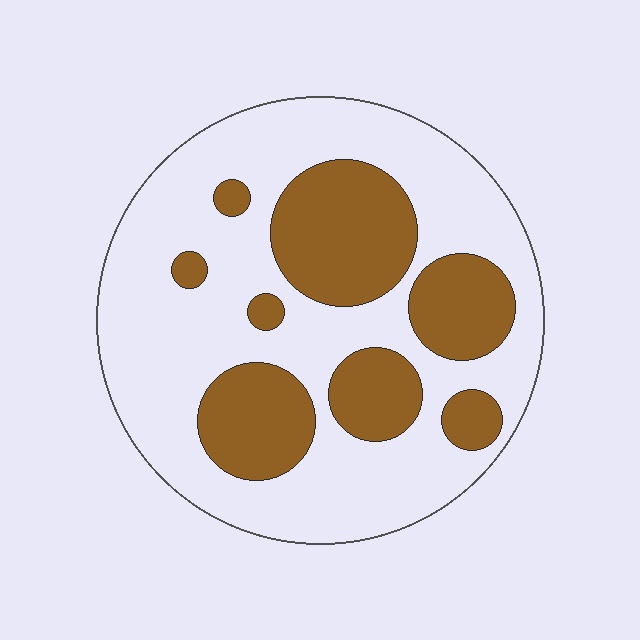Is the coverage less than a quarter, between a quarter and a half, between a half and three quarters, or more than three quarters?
Between a quarter and a half.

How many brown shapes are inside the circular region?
8.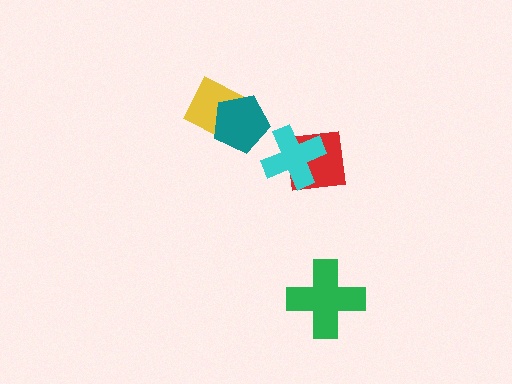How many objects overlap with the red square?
1 object overlaps with the red square.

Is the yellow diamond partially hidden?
Yes, it is partially covered by another shape.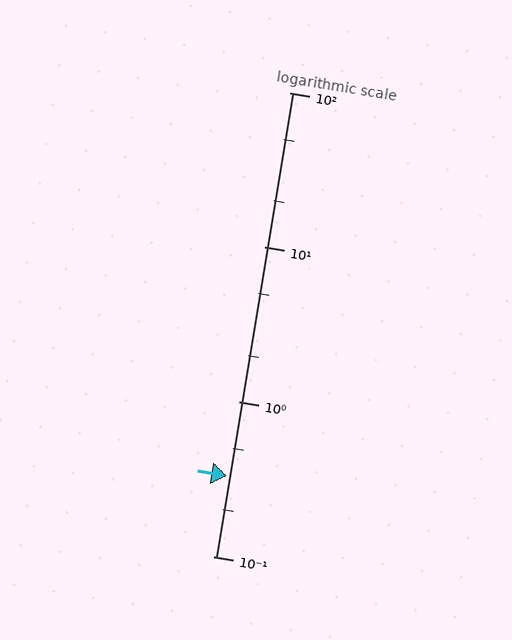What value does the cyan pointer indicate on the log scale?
The pointer indicates approximately 0.33.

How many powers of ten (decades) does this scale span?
The scale spans 3 decades, from 0.1 to 100.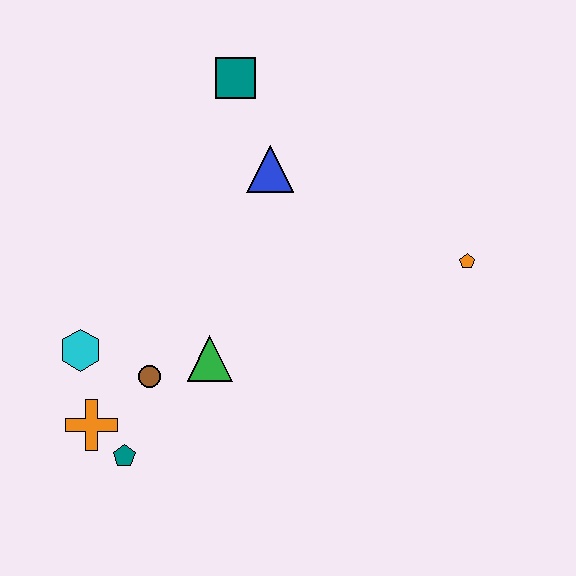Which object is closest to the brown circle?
The green triangle is closest to the brown circle.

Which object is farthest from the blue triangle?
The teal pentagon is farthest from the blue triangle.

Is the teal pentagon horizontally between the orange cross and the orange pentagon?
Yes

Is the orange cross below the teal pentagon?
No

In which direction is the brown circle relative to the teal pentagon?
The brown circle is above the teal pentagon.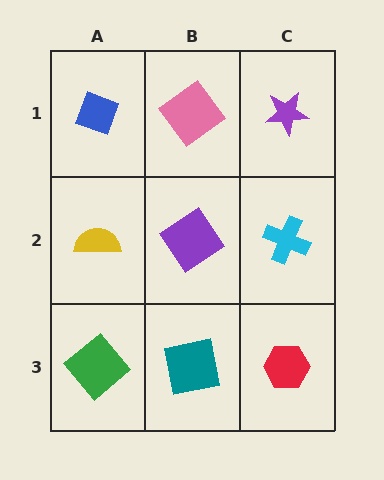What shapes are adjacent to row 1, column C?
A cyan cross (row 2, column C), a pink diamond (row 1, column B).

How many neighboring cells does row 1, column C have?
2.